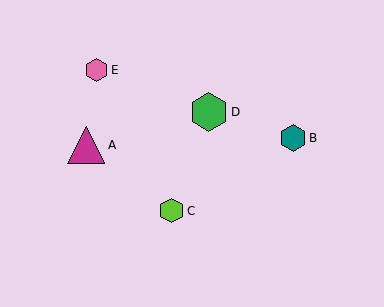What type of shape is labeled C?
Shape C is a lime hexagon.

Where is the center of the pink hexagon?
The center of the pink hexagon is at (96, 70).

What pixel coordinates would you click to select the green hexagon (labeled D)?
Click at (209, 112) to select the green hexagon D.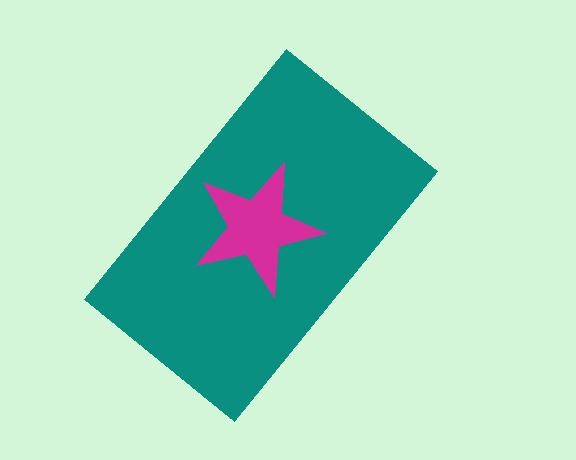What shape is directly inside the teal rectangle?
The magenta star.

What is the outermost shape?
The teal rectangle.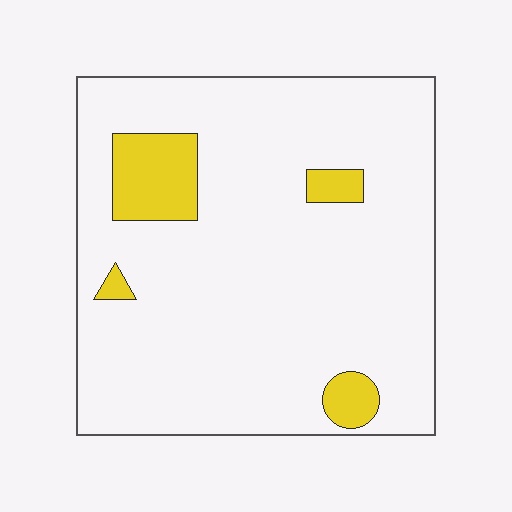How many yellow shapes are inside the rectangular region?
4.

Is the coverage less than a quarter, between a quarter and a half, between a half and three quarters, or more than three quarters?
Less than a quarter.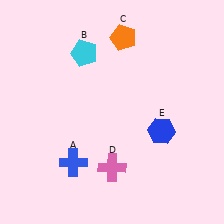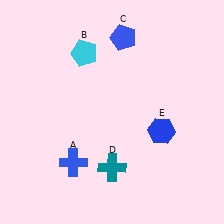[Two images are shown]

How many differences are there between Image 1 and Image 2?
There are 2 differences between the two images.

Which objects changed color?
C changed from orange to blue. D changed from pink to teal.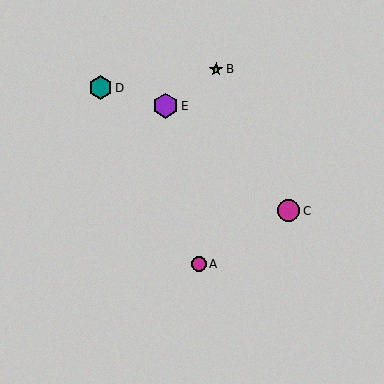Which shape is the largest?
The purple hexagon (labeled E) is the largest.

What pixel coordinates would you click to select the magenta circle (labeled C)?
Click at (289, 211) to select the magenta circle C.